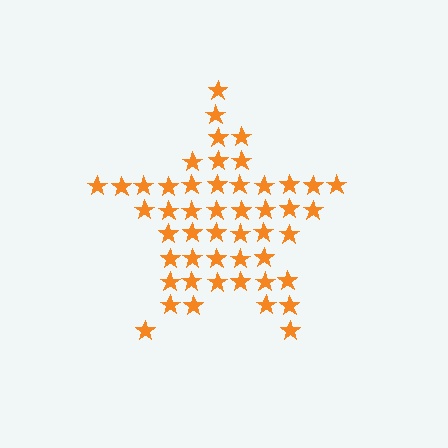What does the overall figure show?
The overall figure shows a star.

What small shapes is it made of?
It is made of small stars.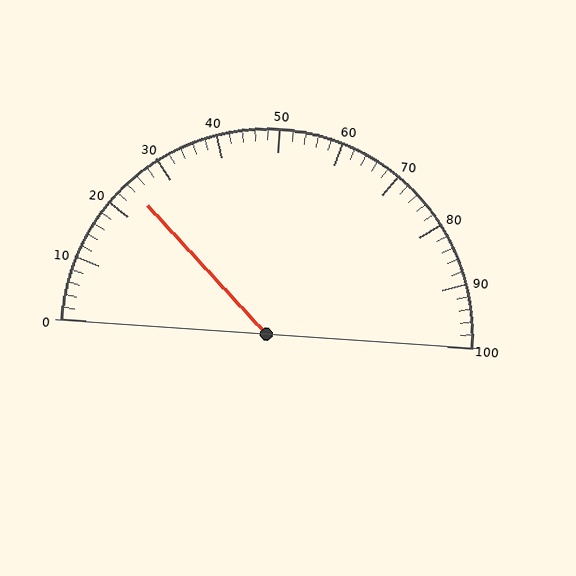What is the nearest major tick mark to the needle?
The nearest major tick mark is 20.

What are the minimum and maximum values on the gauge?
The gauge ranges from 0 to 100.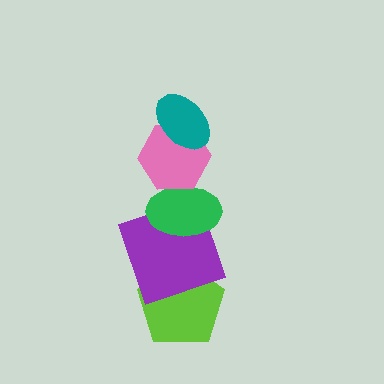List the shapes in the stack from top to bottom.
From top to bottom: the teal ellipse, the pink hexagon, the green ellipse, the purple square, the lime pentagon.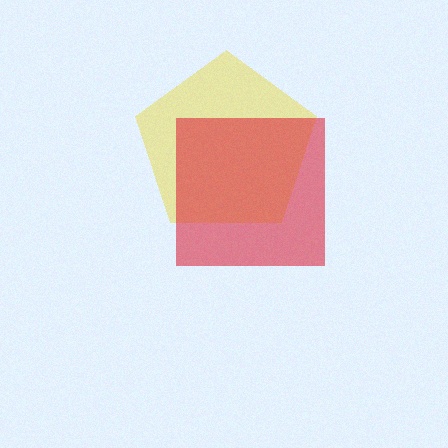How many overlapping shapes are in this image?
There are 2 overlapping shapes in the image.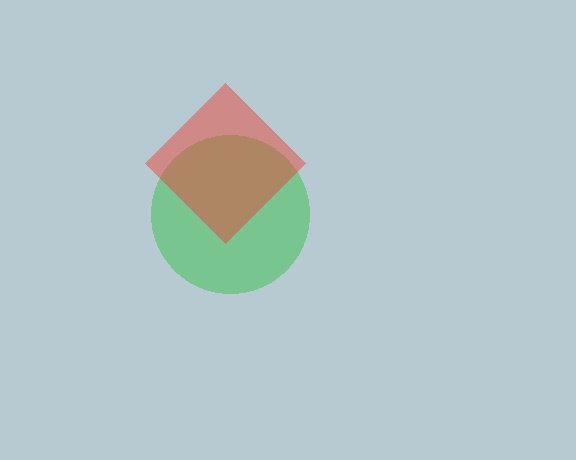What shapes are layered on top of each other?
The layered shapes are: a green circle, a red diamond.